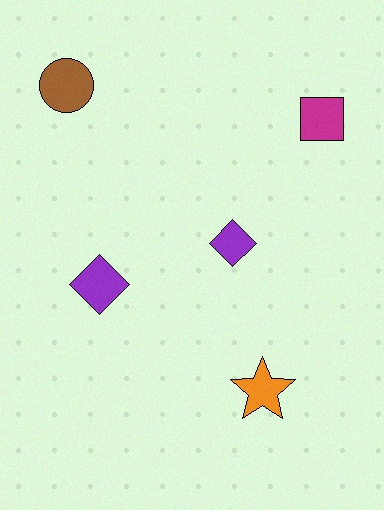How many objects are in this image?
There are 5 objects.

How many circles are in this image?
There is 1 circle.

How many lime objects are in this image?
There are no lime objects.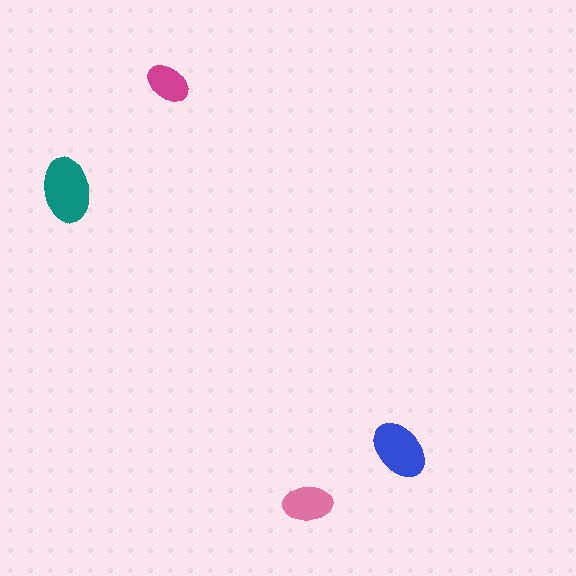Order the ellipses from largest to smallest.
the teal one, the blue one, the pink one, the magenta one.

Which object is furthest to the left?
The teal ellipse is leftmost.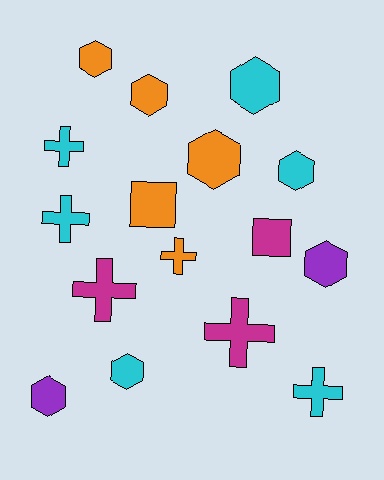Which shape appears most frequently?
Hexagon, with 8 objects.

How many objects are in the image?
There are 16 objects.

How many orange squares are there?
There is 1 orange square.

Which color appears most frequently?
Cyan, with 6 objects.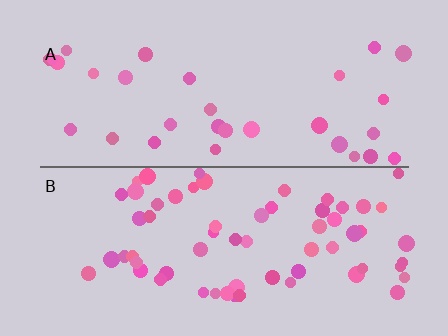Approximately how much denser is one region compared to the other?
Approximately 2.0× — region B over region A.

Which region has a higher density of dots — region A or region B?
B (the bottom).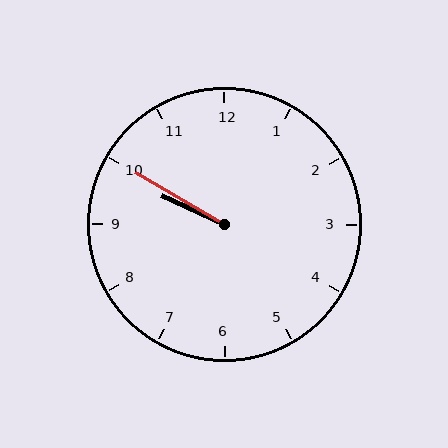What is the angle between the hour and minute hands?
Approximately 5 degrees.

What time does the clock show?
9:50.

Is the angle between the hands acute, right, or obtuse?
It is acute.